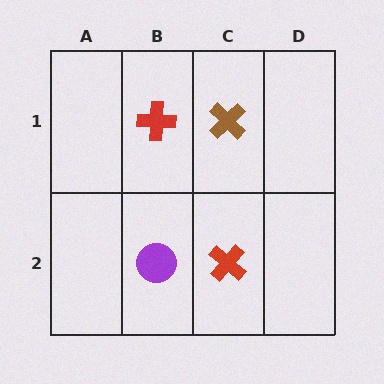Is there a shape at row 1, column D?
No, that cell is empty.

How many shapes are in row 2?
2 shapes.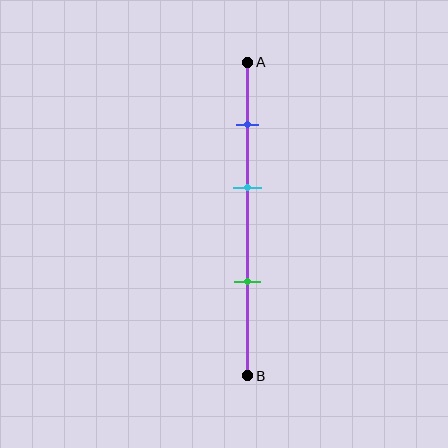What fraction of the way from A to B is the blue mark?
The blue mark is approximately 20% (0.2) of the way from A to B.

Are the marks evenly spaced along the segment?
Yes, the marks are approximately evenly spaced.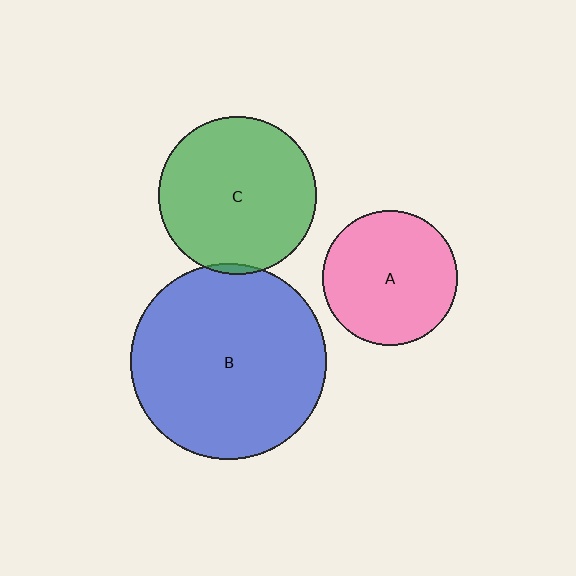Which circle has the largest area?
Circle B (blue).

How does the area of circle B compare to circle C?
Approximately 1.5 times.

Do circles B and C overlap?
Yes.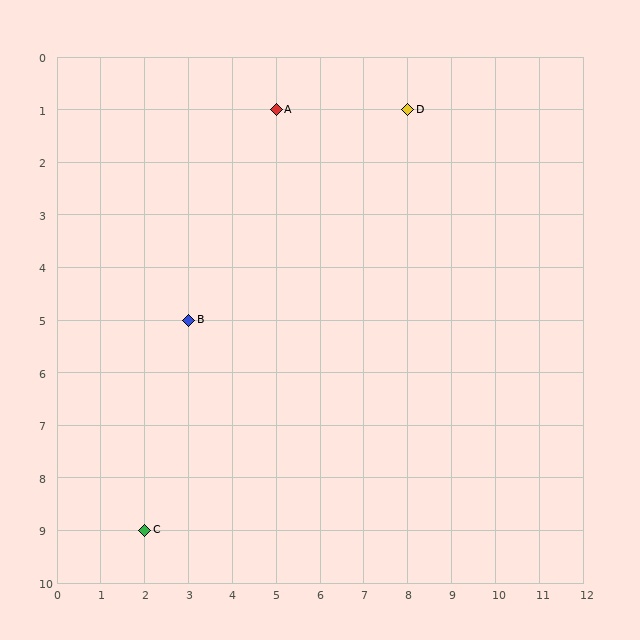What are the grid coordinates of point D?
Point D is at grid coordinates (8, 1).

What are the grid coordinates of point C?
Point C is at grid coordinates (2, 9).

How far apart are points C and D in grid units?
Points C and D are 6 columns and 8 rows apart (about 10.0 grid units diagonally).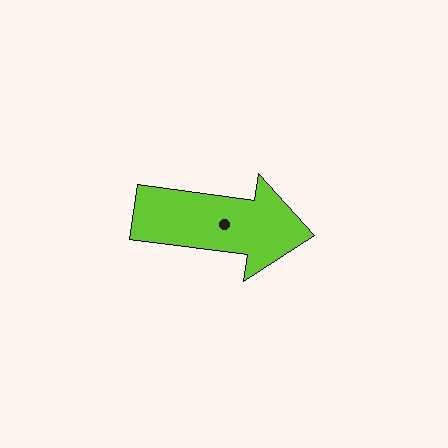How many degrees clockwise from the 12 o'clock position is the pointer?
Approximately 98 degrees.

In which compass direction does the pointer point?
East.